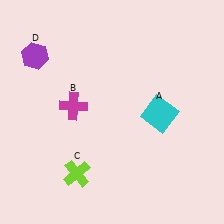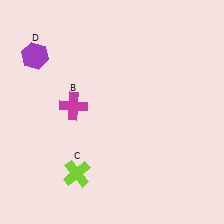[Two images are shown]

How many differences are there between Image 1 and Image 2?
There is 1 difference between the two images.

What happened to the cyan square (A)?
The cyan square (A) was removed in Image 2. It was in the bottom-right area of Image 1.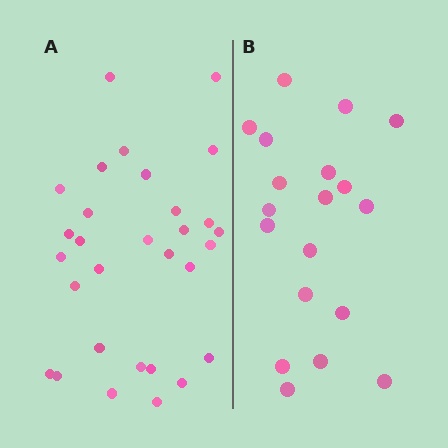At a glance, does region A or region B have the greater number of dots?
Region A (the left region) has more dots.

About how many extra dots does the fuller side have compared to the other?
Region A has roughly 12 or so more dots than region B.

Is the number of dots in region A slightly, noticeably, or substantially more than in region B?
Region A has substantially more. The ratio is roughly 1.6 to 1.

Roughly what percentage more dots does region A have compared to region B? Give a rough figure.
About 60% more.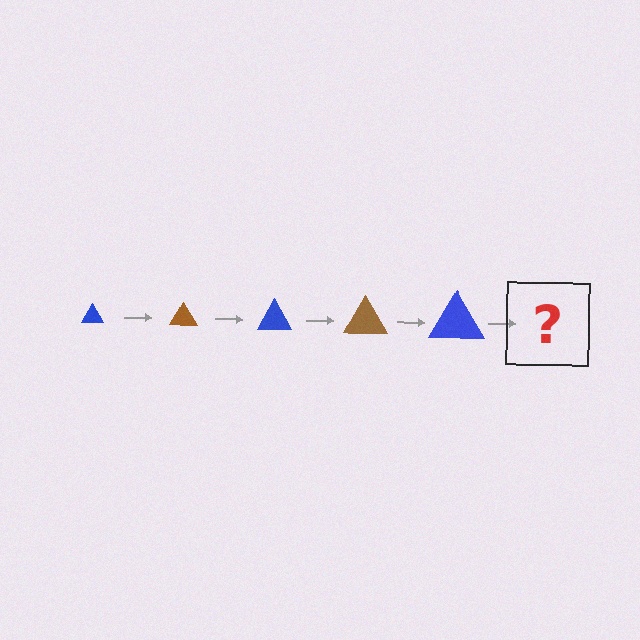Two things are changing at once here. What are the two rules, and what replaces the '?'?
The two rules are that the triangle grows larger each step and the color cycles through blue and brown. The '?' should be a brown triangle, larger than the previous one.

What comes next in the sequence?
The next element should be a brown triangle, larger than the previous one.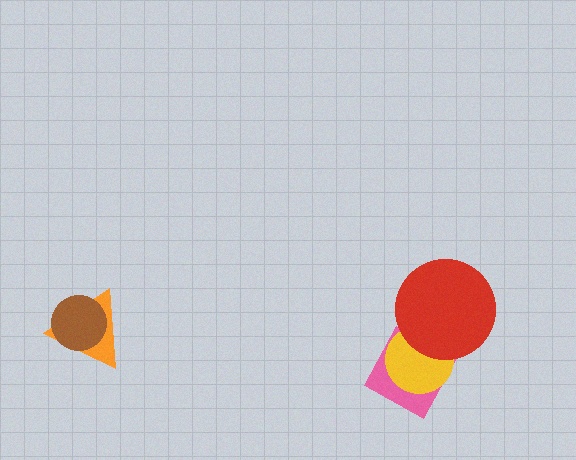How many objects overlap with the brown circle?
1 object overlaps with the brown circle.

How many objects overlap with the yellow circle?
2 objects overlap with the yellow circle.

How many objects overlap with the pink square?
2 objects overlap with the pink square.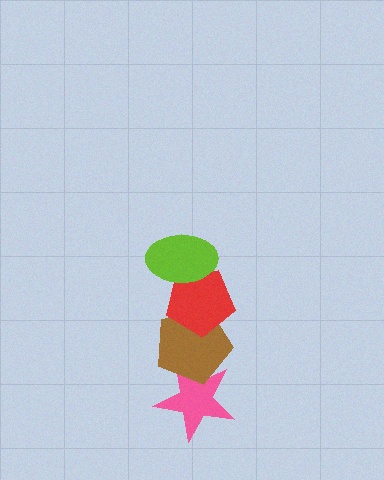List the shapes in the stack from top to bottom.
From top to bottom: the lime ellipse, the red pentagon, the brown pentagon, the pink star.